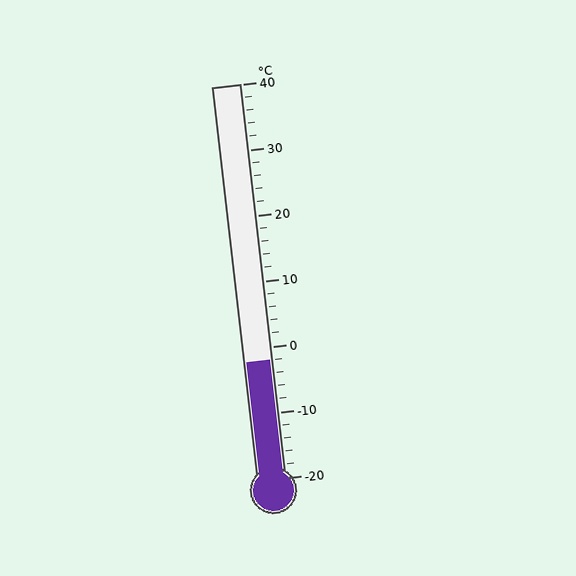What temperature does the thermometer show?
The thermometer shows approximately -2°C.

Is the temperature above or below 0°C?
The temperature is below 0°C.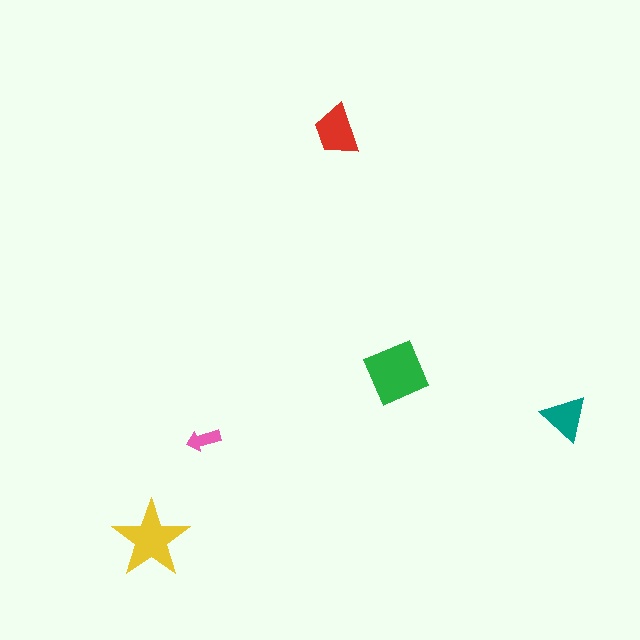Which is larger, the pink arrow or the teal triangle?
The teal triangle.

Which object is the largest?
The green diamond.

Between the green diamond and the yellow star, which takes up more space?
The green diamond.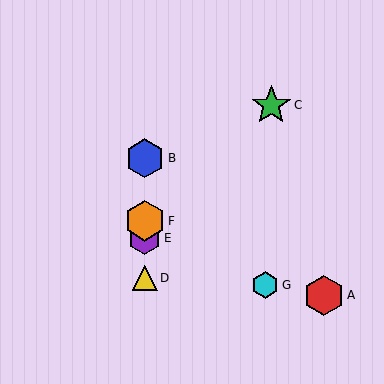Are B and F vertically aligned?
Yes, both are at x≈145.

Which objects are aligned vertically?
Objects B, D, E, F are aligned vertically.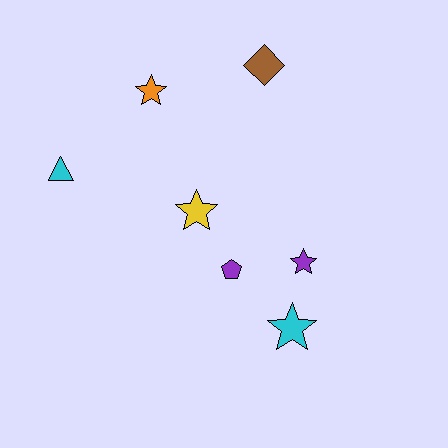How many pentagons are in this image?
There is 1 pentagon.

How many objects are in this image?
There are 7 objects.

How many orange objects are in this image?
There is 1 orange object.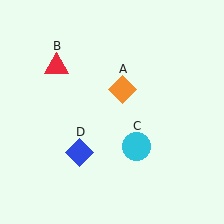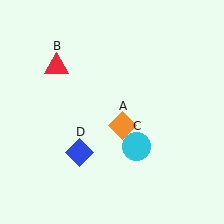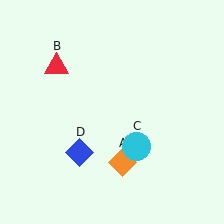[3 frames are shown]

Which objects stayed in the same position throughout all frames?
Red triangle (object B) and cyan circle (object C) and blue diamond (object D) remained stationary.